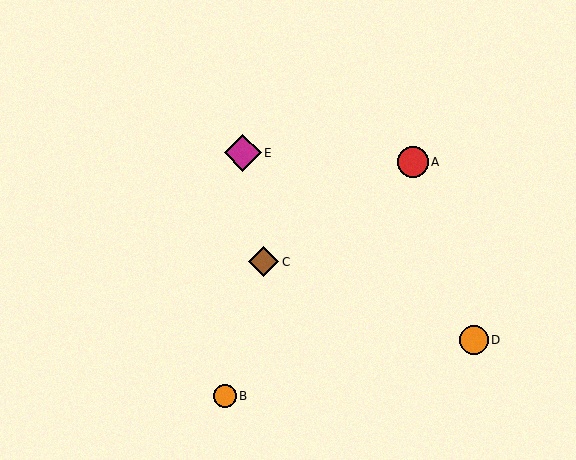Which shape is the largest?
The magenta diamond (labeled E) is the largest.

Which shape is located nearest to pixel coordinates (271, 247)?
The brown diamond (labeled C) at (264, 262) is nearest to that location.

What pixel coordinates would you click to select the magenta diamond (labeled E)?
Click at (243, 153) to select the magenta diamond E.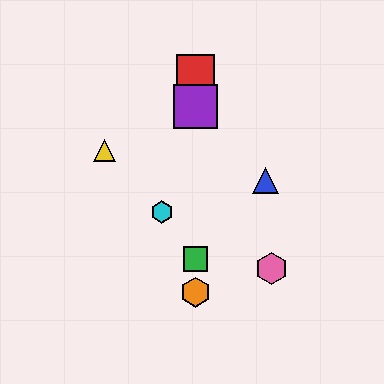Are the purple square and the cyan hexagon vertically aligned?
No, the purple square is at x≈195 and the cyan hexagon is at x≈162.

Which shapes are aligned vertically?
The red square, the green square, the purple square, the orange hexagon are aligned vertically.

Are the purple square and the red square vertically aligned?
Yes, both are at x≈195.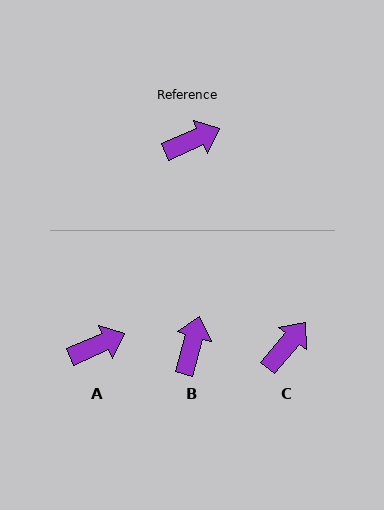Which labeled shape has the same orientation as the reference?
A.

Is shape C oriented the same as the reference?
No, it is off by about 27 degrees.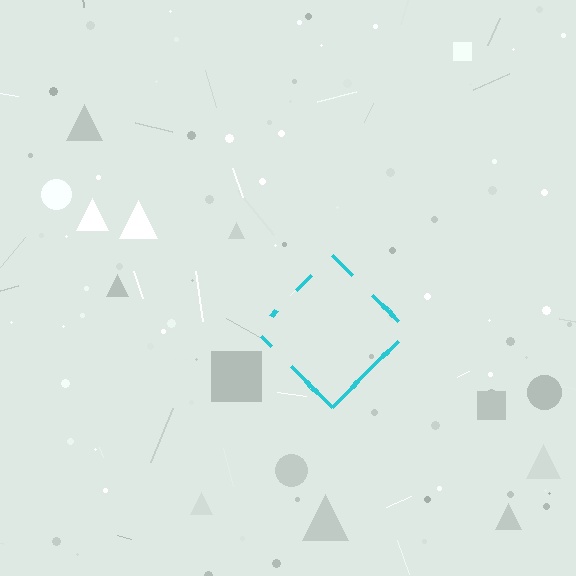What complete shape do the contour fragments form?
The contour fragments form a diamond.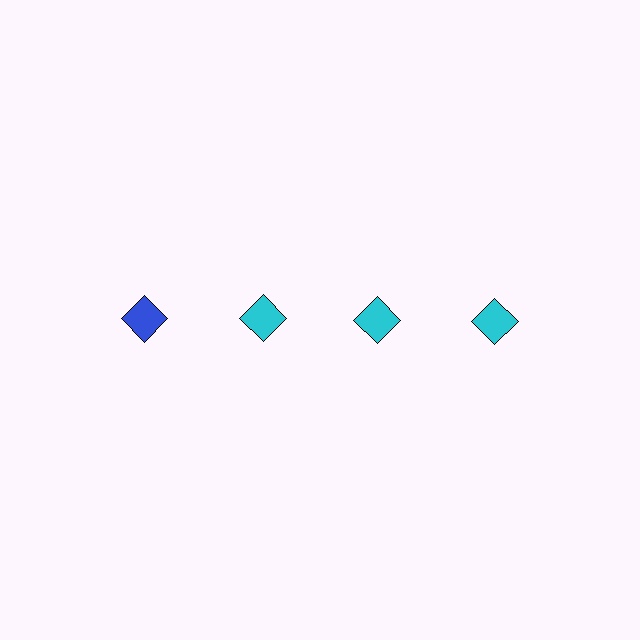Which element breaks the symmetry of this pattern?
The blue diamond in the top row, leftmost column breaks the symmetry. All other shapes are cyan diamonds.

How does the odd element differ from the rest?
It has a different color: blue instead of cyan.